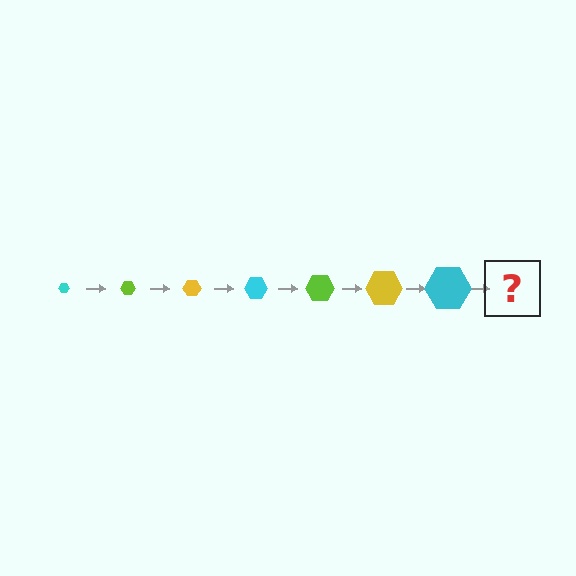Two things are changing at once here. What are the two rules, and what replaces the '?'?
The two rules are that the hexagon grows larger each step and the color cycles through cyan, lime, and yellow. The '?' should be a lime hexagon, larger than the previous one.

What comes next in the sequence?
The next element should be a lime hexagon, larger than the previous one.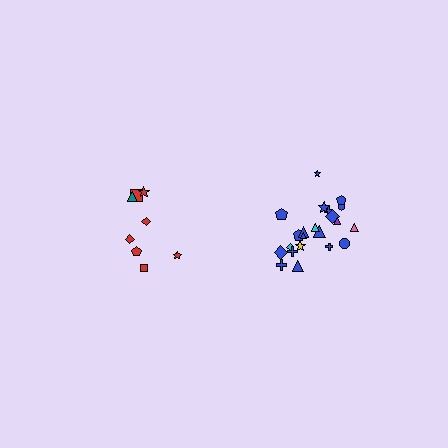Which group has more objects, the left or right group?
The right group.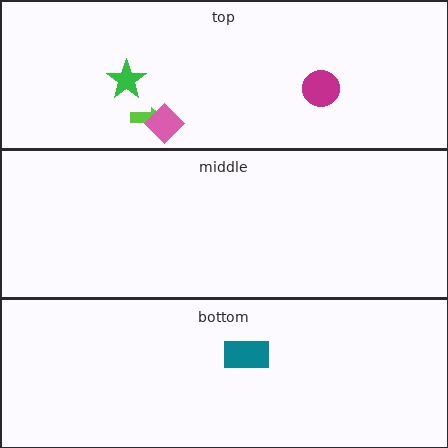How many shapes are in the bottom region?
1.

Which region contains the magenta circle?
The top region.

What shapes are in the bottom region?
The teal rectangle.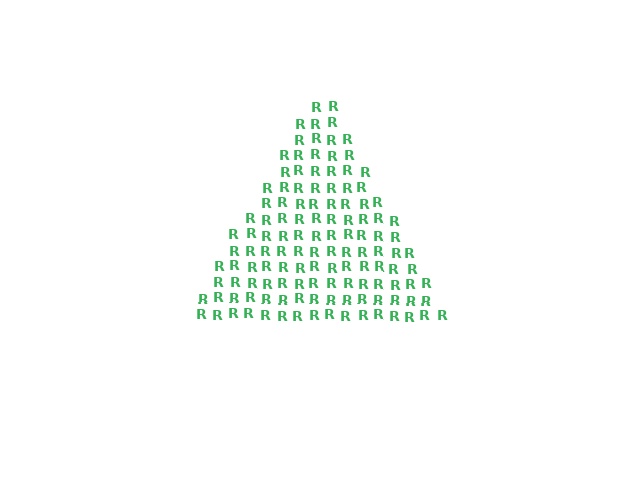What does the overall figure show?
The overall figure shows a triangle.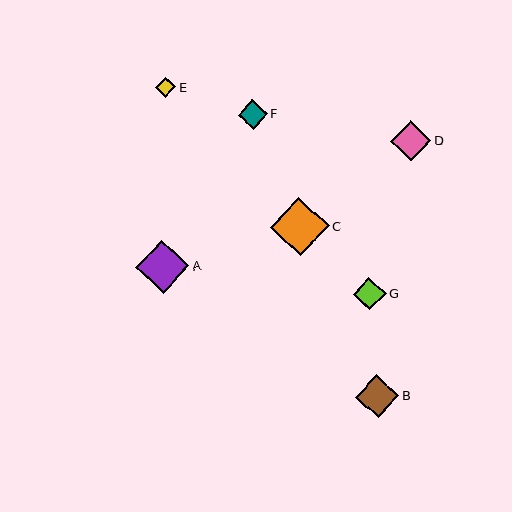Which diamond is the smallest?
Diamond E is the smallest with a size of approximately 20 pixels.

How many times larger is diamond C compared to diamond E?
Diamond C is approximately 2.9 times the size of diamond E.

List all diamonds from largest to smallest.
From largest to smallest: C, A, B, D, G, F, E.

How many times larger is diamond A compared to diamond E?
Diamond A is approximately 2.6 times the size of diamond E.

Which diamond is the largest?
Diamond C is the largest with a size of approximately 59 pixels.